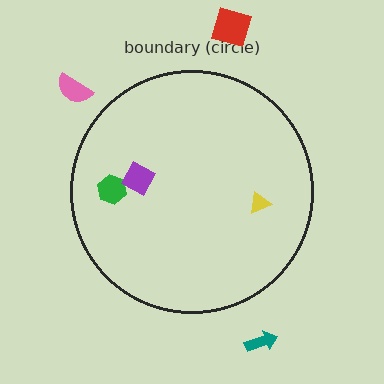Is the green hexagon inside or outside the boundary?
Inside.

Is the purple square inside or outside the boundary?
Inside.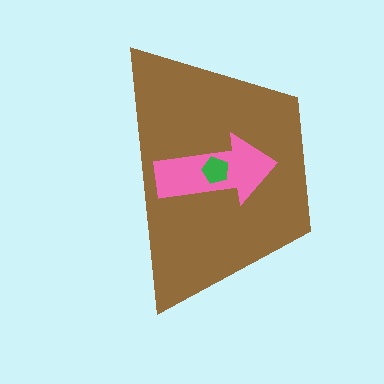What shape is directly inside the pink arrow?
The green pentagon.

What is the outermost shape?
The brown trapezoid.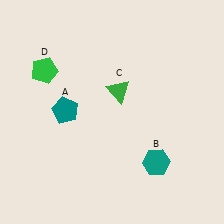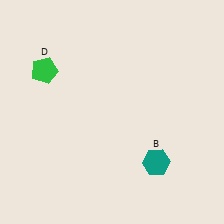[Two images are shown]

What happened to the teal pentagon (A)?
The teal pentagon (A) was removed in Image 2. It was in the top-left area of Image 1.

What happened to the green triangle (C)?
The green triangle (C) was removed in Image 2. It was in the top-right area of Image 1.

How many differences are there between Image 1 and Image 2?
There are 2 differences between the two images.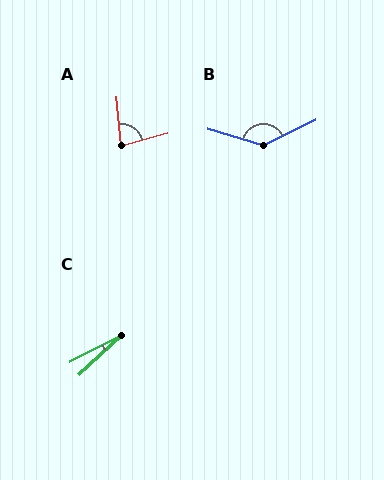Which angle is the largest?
B, at approximately 137 degrees.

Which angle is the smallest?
C, at approximately 15 degrees.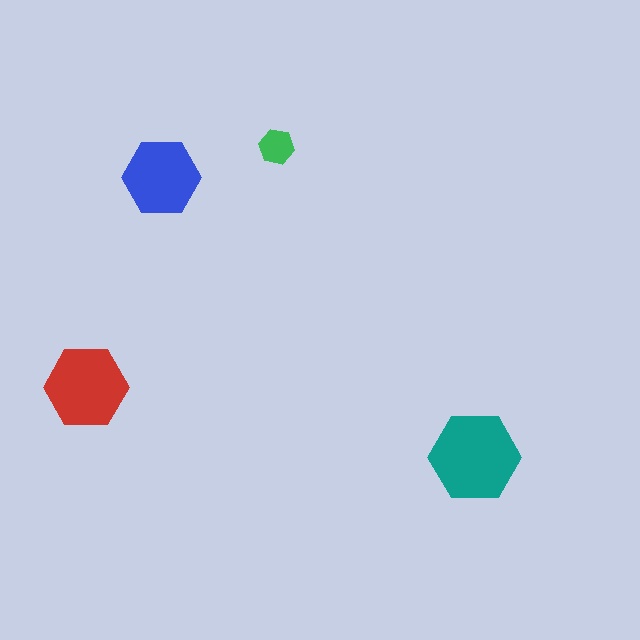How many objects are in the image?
There are 4 objects in the image.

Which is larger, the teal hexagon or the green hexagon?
The teal one.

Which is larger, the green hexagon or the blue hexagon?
The blue one.